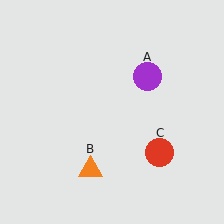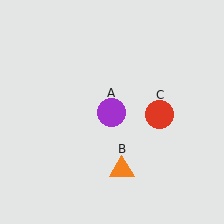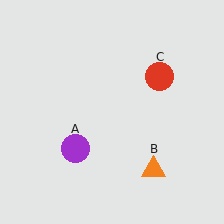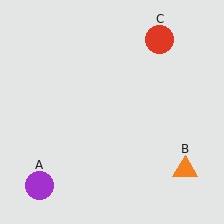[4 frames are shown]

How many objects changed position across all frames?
3 objects changed position: purple circle (object A), orange triangle (object B), red circle (object C).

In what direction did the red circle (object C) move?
The red circle (object C) moved up.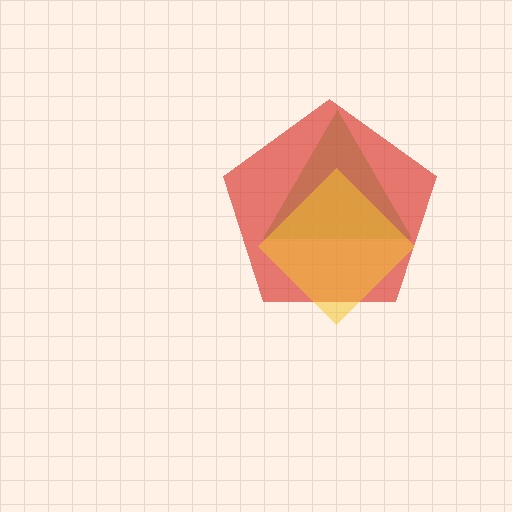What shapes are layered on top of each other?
The layered shapes are: a green triangle, a red pentagon, a yellow diamond.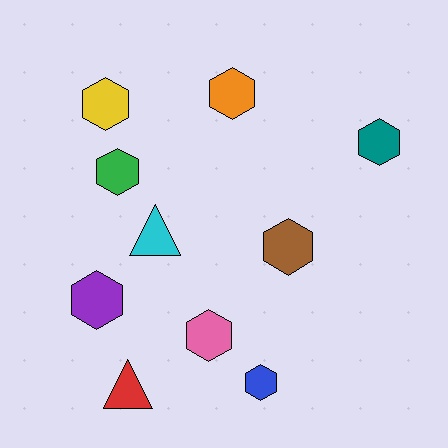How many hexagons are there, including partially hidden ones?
There are 8 hexagons.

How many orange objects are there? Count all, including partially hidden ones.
There is 1 orange object.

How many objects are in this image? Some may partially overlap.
There are 10 objects.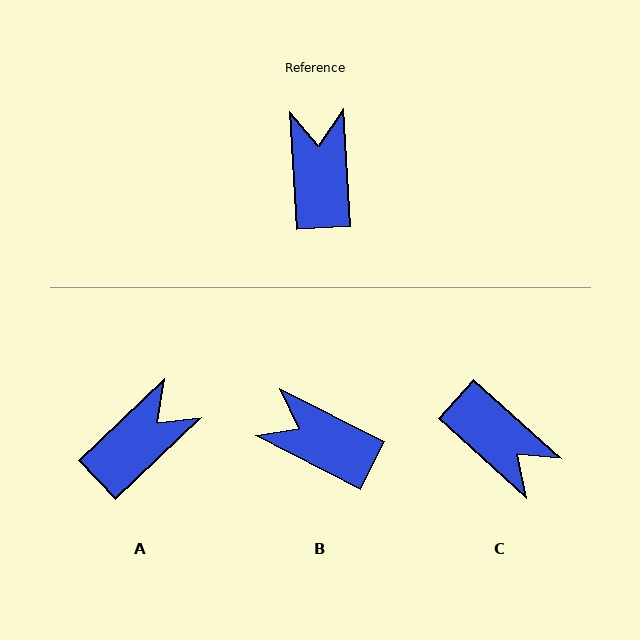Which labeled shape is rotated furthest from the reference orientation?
C, about 136 degrees away.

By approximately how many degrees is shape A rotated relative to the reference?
Approximately 50 degrees clockwise.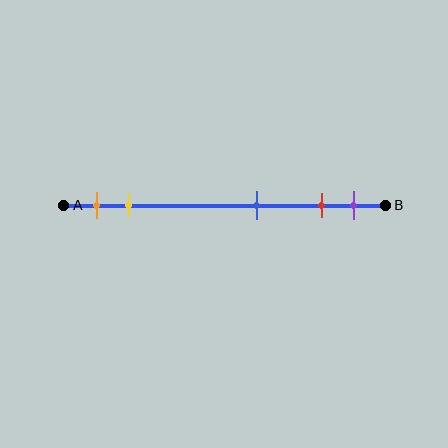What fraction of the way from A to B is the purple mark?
The purple mark is approximately 90% (0.9) of the way from A to B.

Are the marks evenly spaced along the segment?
No, the marks are not evenly spaced.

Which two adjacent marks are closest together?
The red and purple marks are the closest adjacent pair.